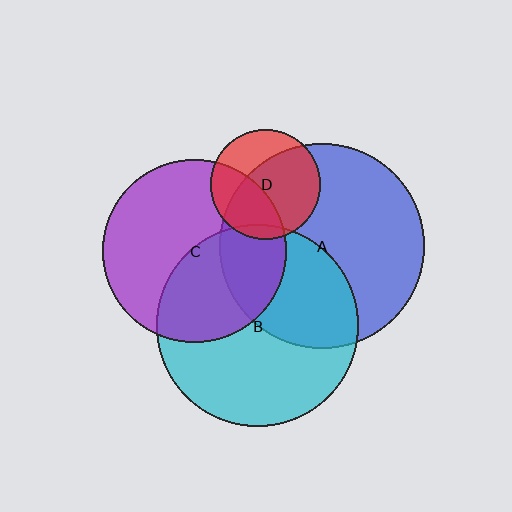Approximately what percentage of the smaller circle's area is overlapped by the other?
Approximately 25%.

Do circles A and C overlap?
Yes.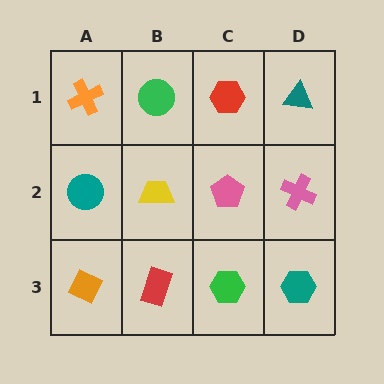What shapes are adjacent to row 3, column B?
A yellow trapezoid (row 2, column B), an orange diamond (row 3, column A), a green hexagon (row 3, column C).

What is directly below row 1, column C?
A pink pentagon.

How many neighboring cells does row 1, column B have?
3.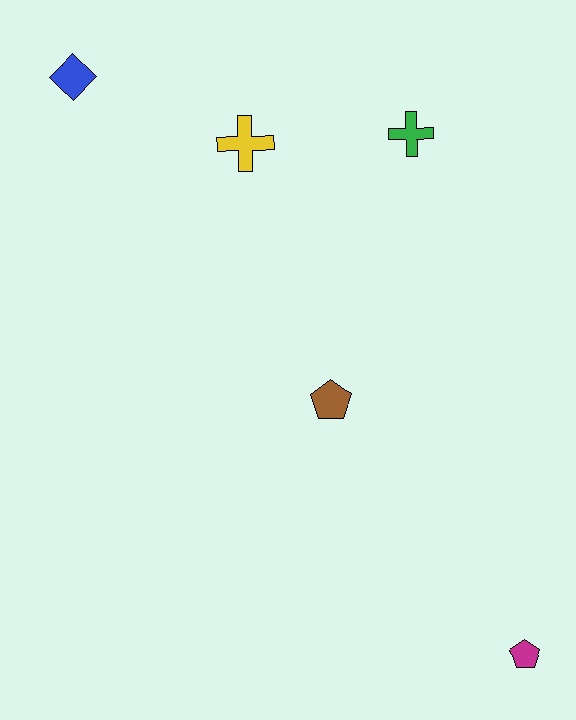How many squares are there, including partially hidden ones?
There are no squares.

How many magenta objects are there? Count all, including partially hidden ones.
There is 1 magenta object.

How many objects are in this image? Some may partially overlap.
There are 5 objects.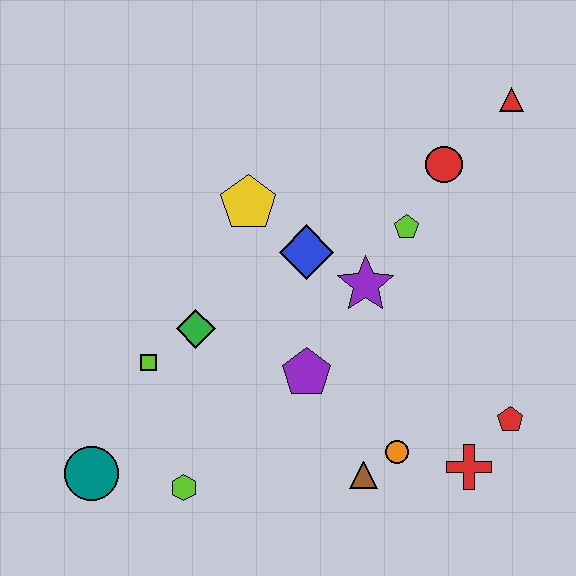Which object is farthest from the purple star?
The teal circle is farthest from the purple star.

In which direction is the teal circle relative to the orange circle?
The teal circle is to the left of the orange circle.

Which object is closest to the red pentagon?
The red cross is closest to the red pentagon.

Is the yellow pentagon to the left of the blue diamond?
Yes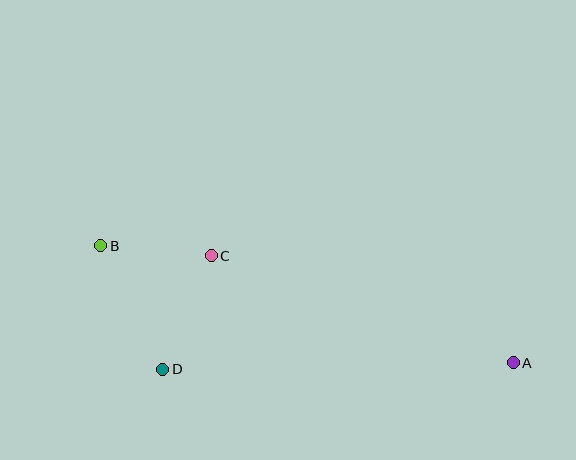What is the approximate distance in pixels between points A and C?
The distance between A and C is approximately 320 pixels.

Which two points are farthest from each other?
Points A and B are farthest from each other.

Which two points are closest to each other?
Points B and C are closest to each other.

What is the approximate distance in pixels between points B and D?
The distance between B and D is approximately 139 pixels.